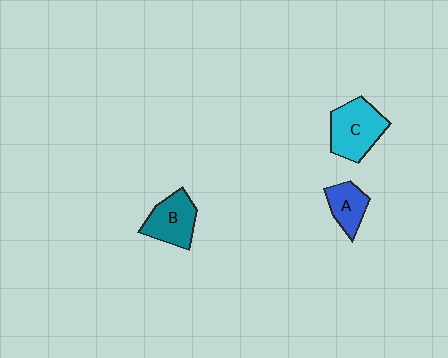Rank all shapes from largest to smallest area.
From largest to smallest: C (cyan), B (teal), A (blue).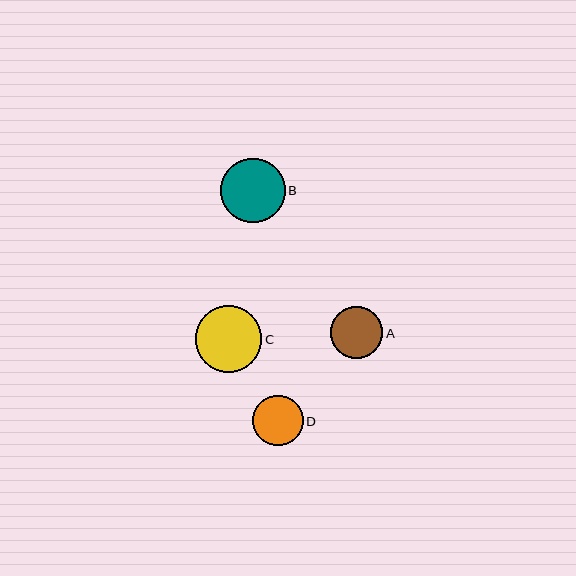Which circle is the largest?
Circle C is the largest with a size of approximately 67 pixels.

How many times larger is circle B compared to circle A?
Circle B is approximately 1.2 times the size of circle A.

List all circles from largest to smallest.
From largest to smallest: C, B, A, D.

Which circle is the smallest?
Circle D is the smallest with a size of approximately 51 pixels.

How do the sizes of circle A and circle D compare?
Circle A and circle D are approximately the same size.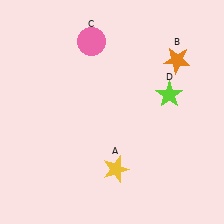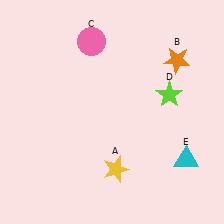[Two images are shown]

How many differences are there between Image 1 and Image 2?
There is 1 difference between the two images.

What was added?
A cyan triangle (E) was added in Image 2.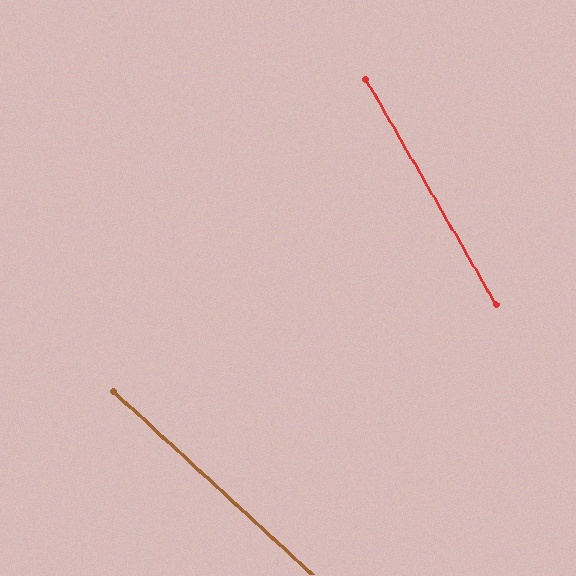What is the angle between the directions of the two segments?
Approximately 18 degrees.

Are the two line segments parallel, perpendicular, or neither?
Neither parallel nor perpendicular — they differ by about 18°.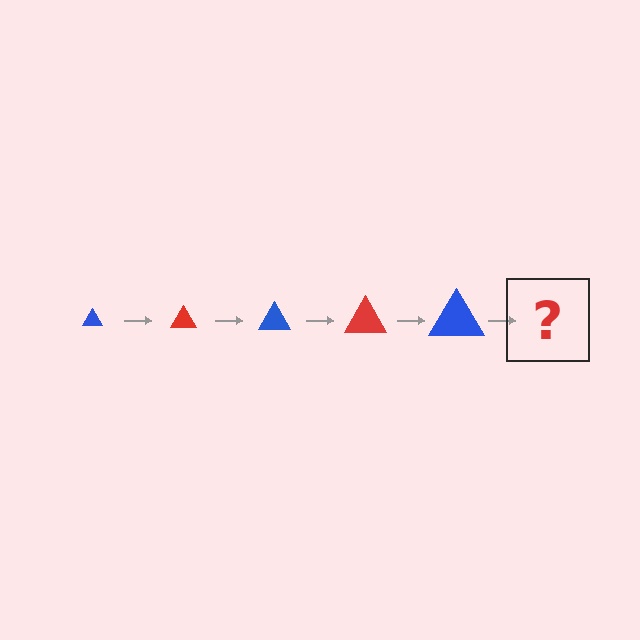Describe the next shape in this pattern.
It should be a red triangle, larger than the previous one.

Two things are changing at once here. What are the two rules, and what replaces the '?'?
The two rules are that the triangle grows larger each step and the color cycles through blue and red. The '?' should be a red triangle, larger than the previous one.